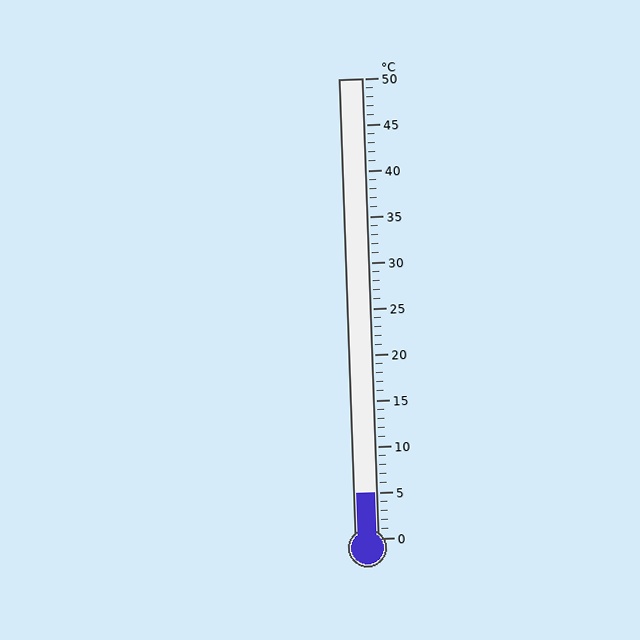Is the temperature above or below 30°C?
The temperature is below 30°C.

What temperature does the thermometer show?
The thermometer shows approximately 5°C.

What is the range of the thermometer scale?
The thermometer scale ranges from 0°C to 50°C.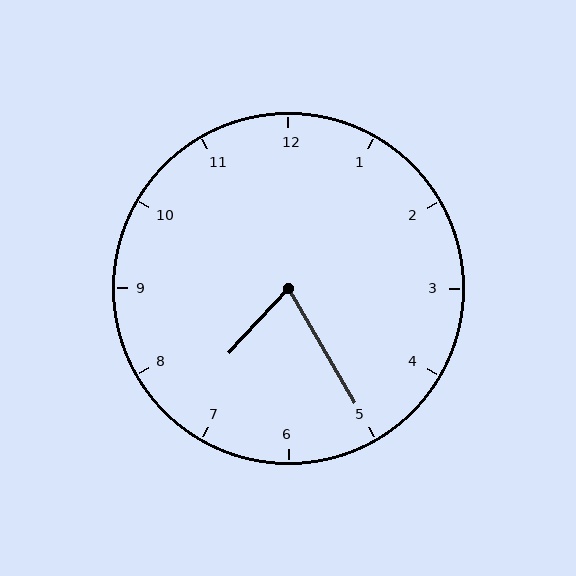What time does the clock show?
7:25.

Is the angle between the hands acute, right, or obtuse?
It is acute.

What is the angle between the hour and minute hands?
Approximately 72 degrees.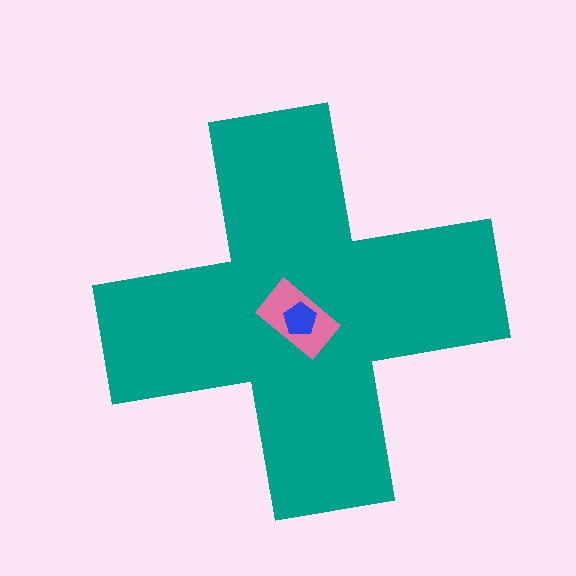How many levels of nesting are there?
3.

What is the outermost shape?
The teal cross.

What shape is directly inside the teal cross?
The pink rectangle.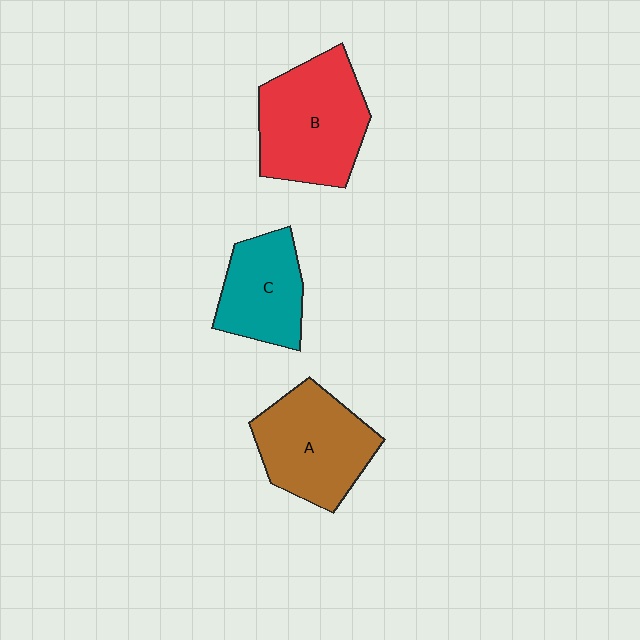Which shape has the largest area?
Shape B (red).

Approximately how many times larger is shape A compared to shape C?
Approximately 1.3 times.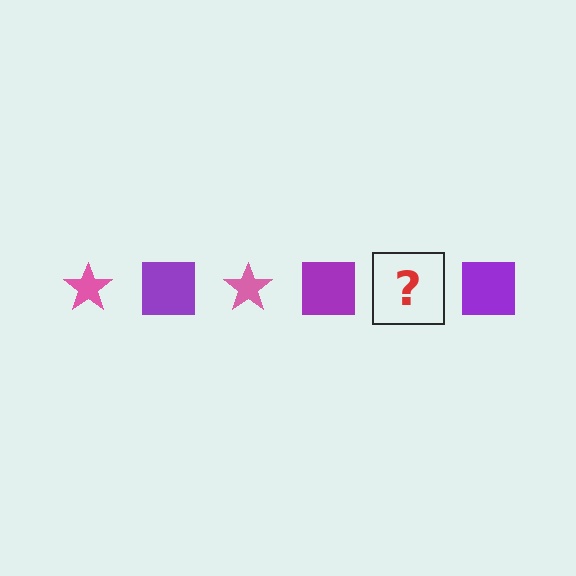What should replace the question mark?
The question mark should be replaced with a pink star.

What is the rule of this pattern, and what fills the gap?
The rule is that the pattern alternates between pink star and purple square. The gap should be filled with a pink star.